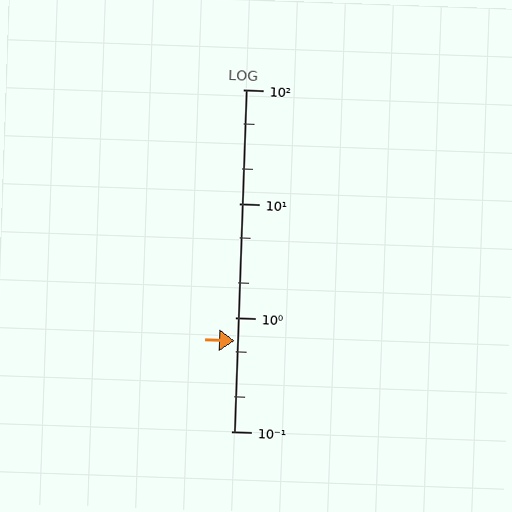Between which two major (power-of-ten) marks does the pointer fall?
The pointer is between 0.1 and 1.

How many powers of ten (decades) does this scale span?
The scale spans 3 decades, from 0.1 to 100.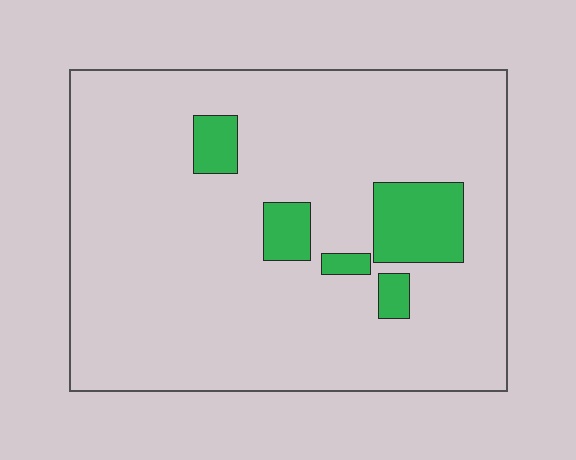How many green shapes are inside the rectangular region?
5.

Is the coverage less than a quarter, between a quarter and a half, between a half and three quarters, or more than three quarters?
Less than a quarter.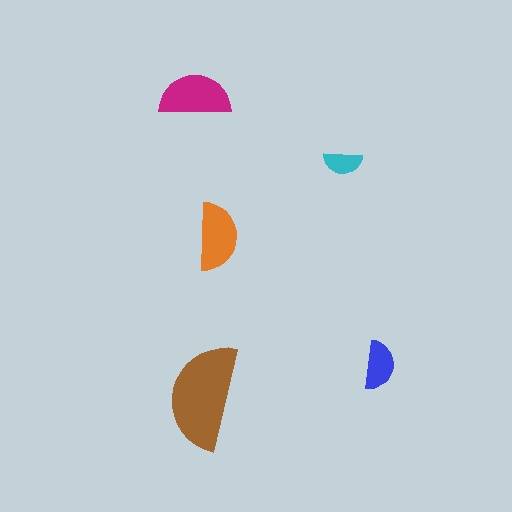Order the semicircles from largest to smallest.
the brown one, the magenta one, the orange one, the blue one, the cyan one.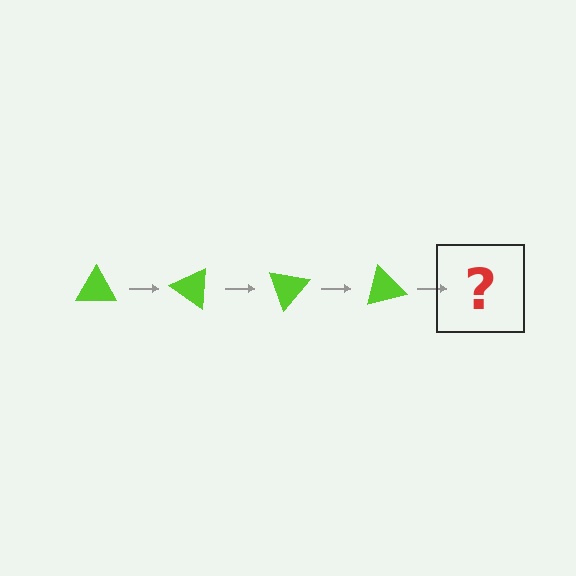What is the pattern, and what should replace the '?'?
The pattern is that the triangle rotates 35 degrees each step. The '?' should be a lime triangle rotated 140 degrees.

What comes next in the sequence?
The next element should be a lime triangle rotated 140 degrees.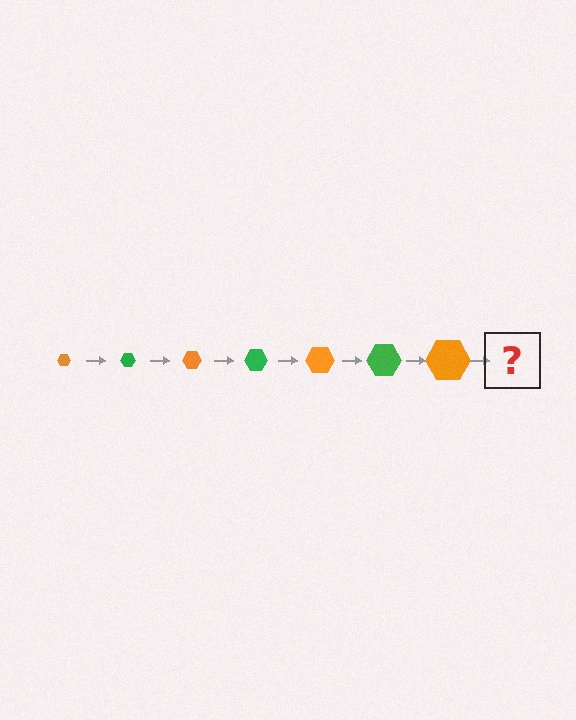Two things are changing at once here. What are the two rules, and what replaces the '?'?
The two rules are that the hexagon grows larger each step and the color cycles through orange and green. The '?' should be a green hexagon, larger than the previous one.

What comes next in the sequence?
The next element should be a green hexagon, larger than the previous one.